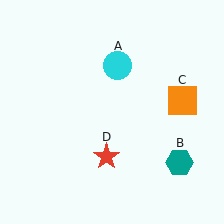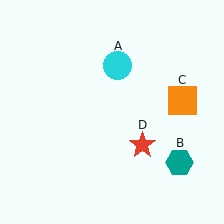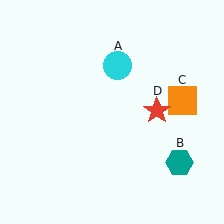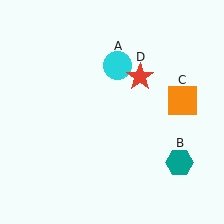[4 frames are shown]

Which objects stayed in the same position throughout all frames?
Cyan circle (object A) and teal hexagon (object B) and orange square (object C) remained stationary.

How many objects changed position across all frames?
1 object changed position: red star (object D).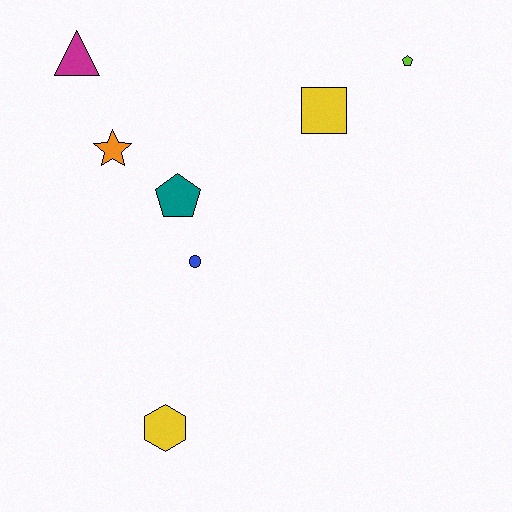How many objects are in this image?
There are 7 objects.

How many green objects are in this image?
There are no green objects.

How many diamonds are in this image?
There are no diamonds.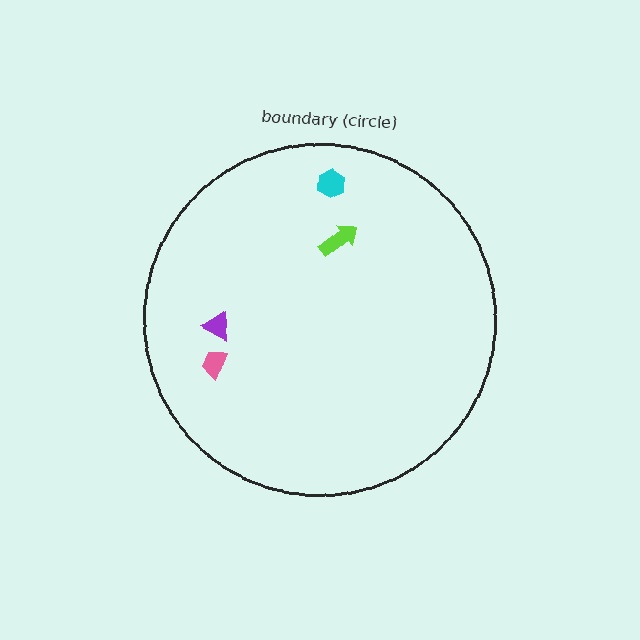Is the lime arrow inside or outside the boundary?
Inside.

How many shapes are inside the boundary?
4 inside, 0 outside.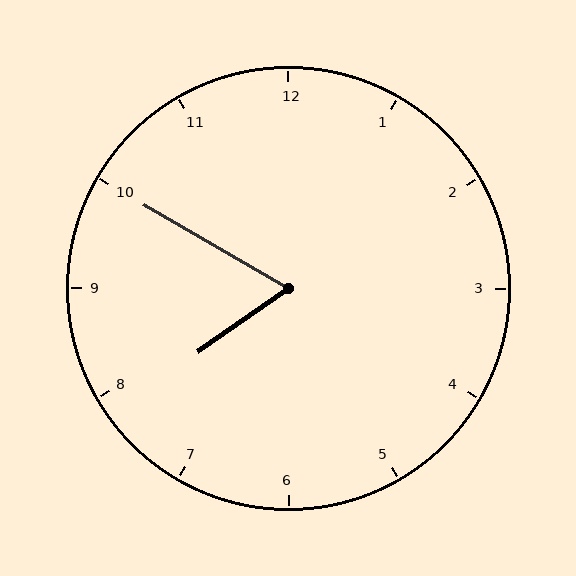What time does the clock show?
7:50.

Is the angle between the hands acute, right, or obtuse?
It is acute.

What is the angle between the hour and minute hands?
Approximately 65 degrees.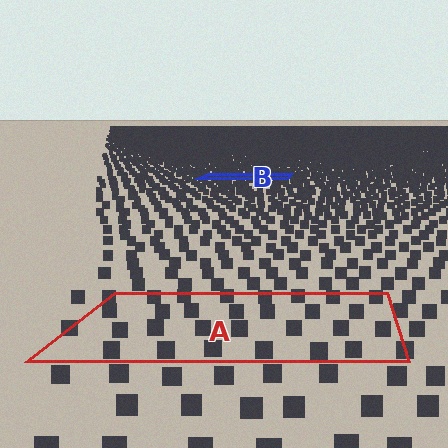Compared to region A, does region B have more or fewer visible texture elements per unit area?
Region B has more texture elements per unit area — they are packed more densely because it is farther away.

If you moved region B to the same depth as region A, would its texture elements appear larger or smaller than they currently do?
They would appear larger. At a closer depth, the same texture elements are projected at a bigger on-screen size.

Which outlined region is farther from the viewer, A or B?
Region B is farther from the viewer — the texture elements inside it appear smaller and more densely packed.